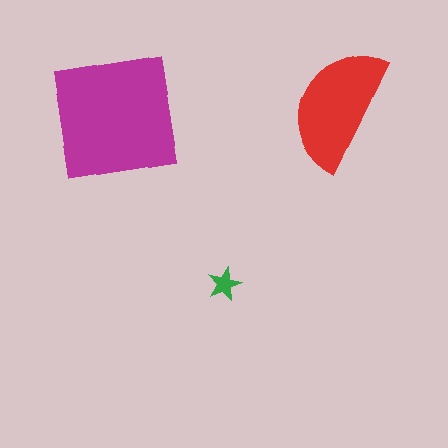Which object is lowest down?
The green star is bottommost.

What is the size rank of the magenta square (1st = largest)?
1st.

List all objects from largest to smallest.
The magenta square, the red semicircle, the green star.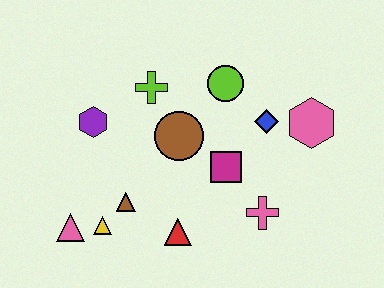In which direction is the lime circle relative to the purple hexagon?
The lime circle is to the right of the purple hexagon.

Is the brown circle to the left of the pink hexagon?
Yes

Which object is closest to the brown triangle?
The yellow triangle is closest to the brown triangle.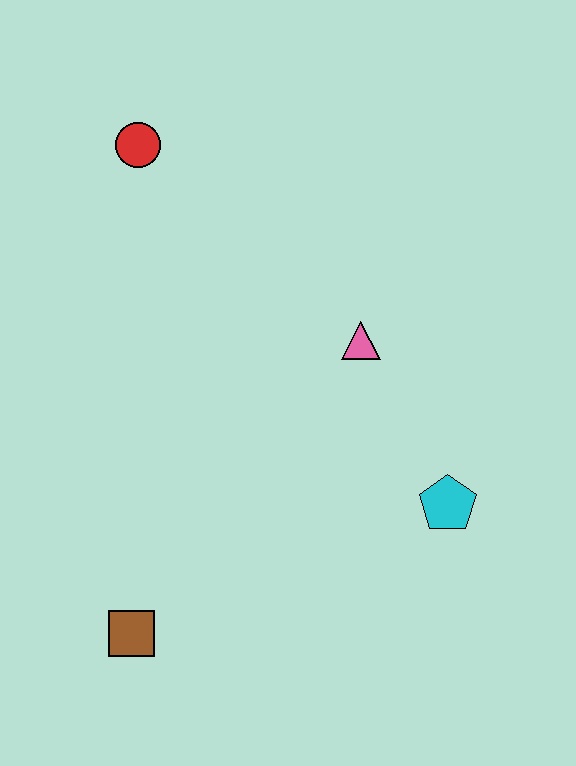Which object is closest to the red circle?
The pink triangle is closest to the red circle.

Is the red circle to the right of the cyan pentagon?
No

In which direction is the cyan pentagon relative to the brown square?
The cyan pentagon is to the right of the brown square.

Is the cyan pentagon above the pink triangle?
No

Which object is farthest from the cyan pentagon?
The red circle is farthest from the cyan pentagon.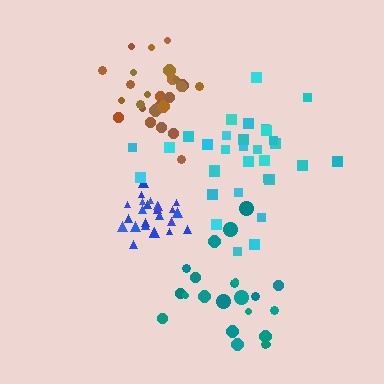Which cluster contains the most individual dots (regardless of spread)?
Cyan (33).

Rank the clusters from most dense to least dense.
blue, brown, cyan, teal.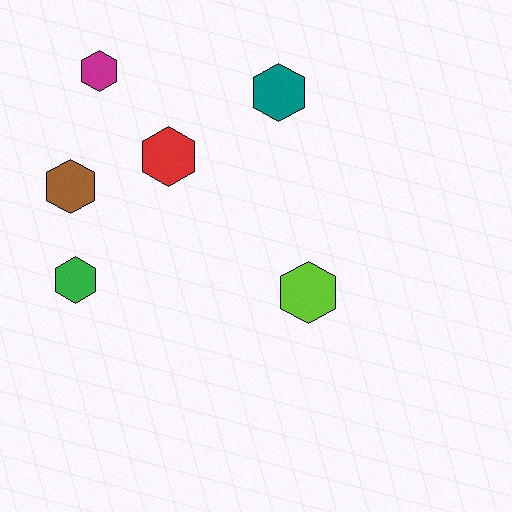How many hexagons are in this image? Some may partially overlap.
There are 6 hexagons.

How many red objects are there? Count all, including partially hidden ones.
There is 1 red object.